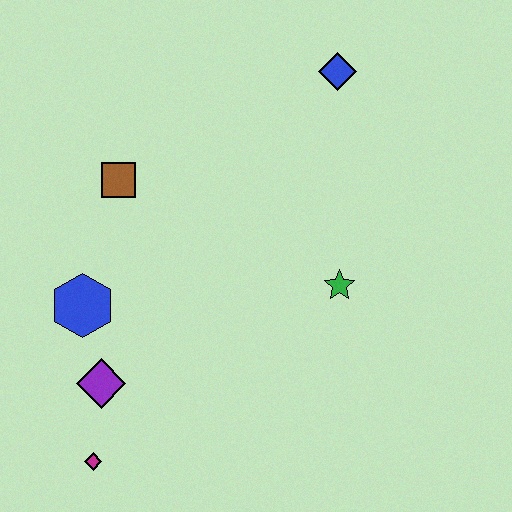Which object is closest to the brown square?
The blue hexagon is closest to the brown square.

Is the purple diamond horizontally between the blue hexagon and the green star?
Yes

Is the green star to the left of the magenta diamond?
No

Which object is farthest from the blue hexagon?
The blue diamond is farthest from the blue hexagon.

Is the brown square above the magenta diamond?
Yes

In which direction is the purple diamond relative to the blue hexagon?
The purple diamond is below the blue hexagon.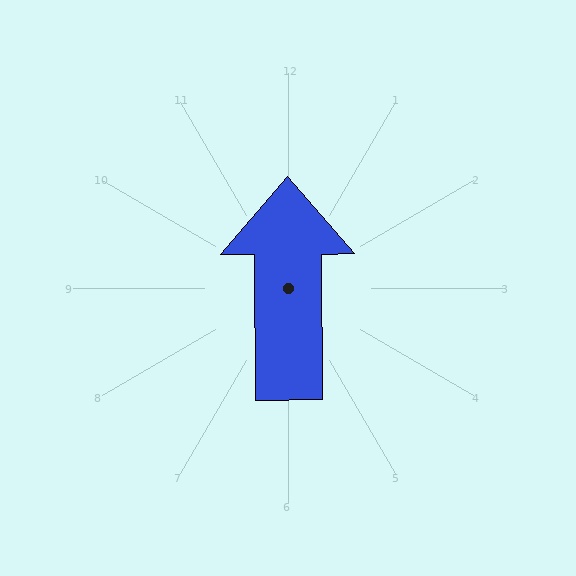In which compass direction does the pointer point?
North.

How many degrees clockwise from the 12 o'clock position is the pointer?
Approximately 360 degrees.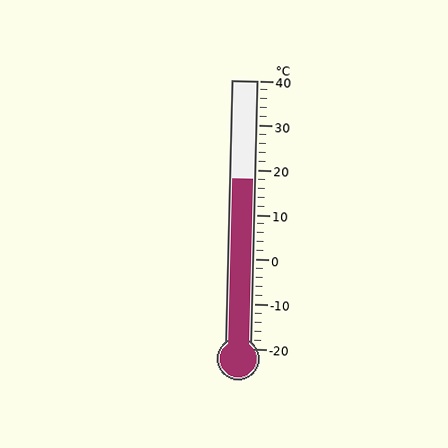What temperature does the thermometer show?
The thermometer shows approximately 18°C.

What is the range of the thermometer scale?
The thermometer scale ranges from -20°C to 40°C.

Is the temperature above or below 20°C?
The temperature is below 20°C.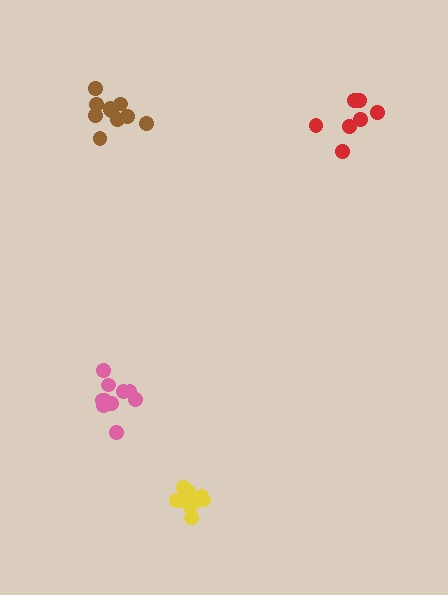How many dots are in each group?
Group 1: 7 dots, Group 2: 10 dots, Group 3: 11 dots, Group 4: 11 dots (39 total).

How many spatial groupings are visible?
There are 4 spatial groupings.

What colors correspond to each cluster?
The clusters are colored: red, pink, yellow, brown.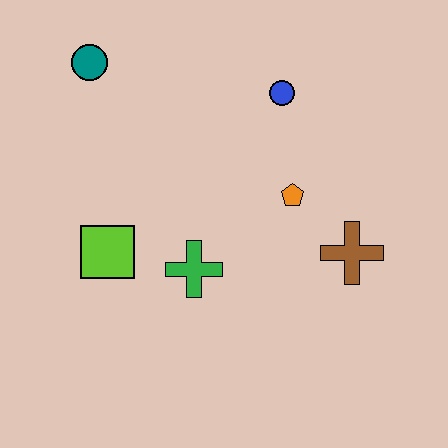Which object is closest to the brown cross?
The orange pentagon is closest to the brown cross.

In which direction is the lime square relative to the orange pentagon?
The lime square is to the left of the orange pentagon.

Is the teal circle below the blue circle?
No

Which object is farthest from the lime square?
The brown cross is farthest from the lime square.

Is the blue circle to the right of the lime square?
Yes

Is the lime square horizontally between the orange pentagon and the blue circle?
No